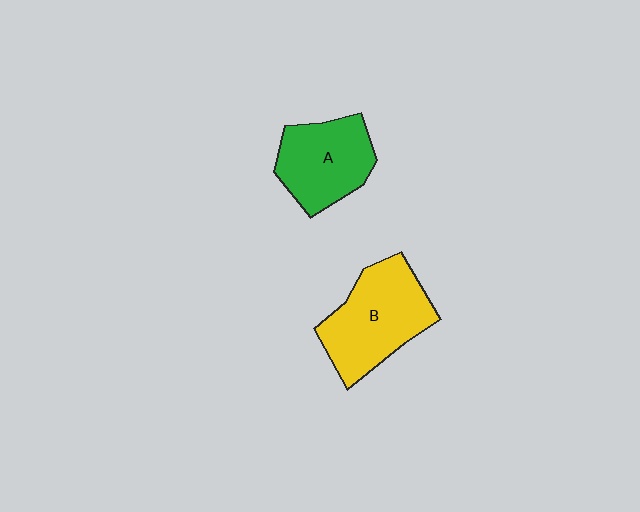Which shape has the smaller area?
Shape A (green).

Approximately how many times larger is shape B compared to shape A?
Approximately 1.2 times.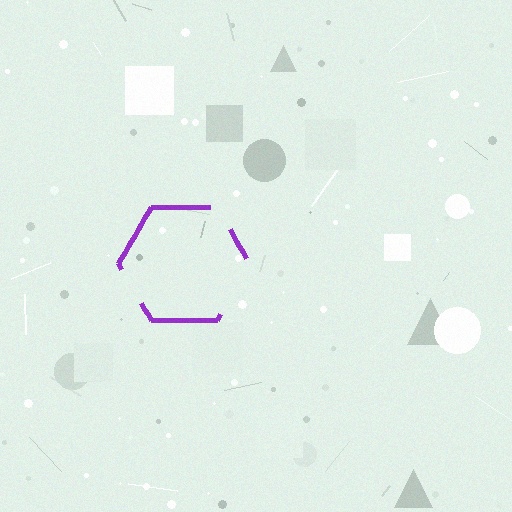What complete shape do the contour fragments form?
The contour fragments form a hexagon.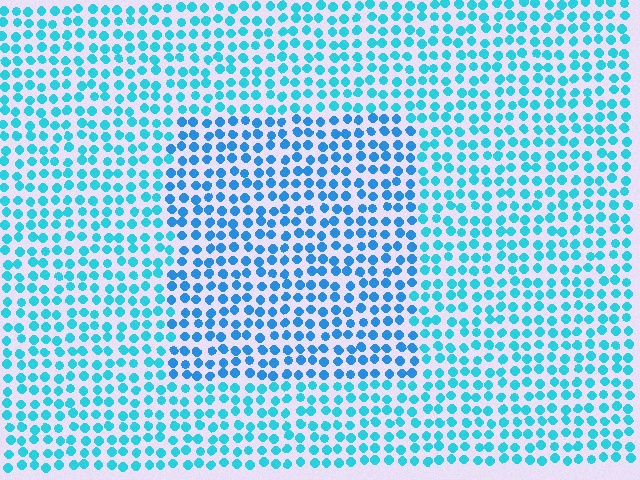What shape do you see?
I see a rectangle.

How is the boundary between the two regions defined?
The boundary is defined purely by a slight shift in hue (about 22 degrees). Spacing, size, and orientation are identical on both sides.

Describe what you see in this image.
The image is filled with small cyan elements in a uniform arrangement. A rectangle-shaped region is visible where the elements are tinted to a slightly different hue, forming a subtle color boundary.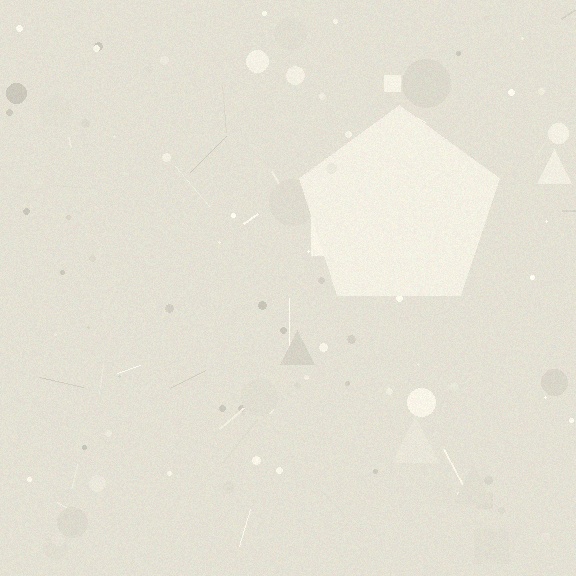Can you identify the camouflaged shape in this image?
The camouflaged shape is a pentagon.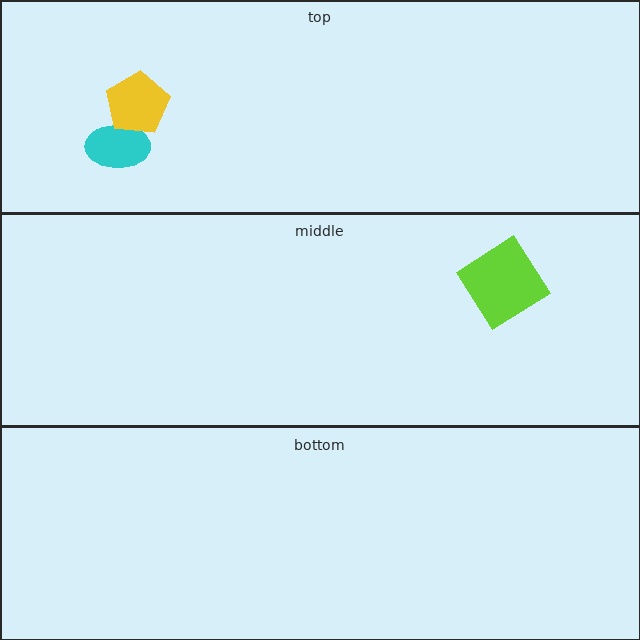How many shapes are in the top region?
2.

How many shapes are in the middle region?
1.